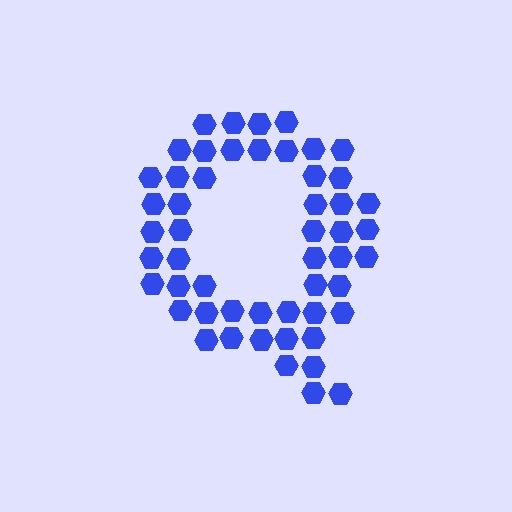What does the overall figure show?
The overall figure shows the letter Q.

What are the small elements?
The small elements are hexagons.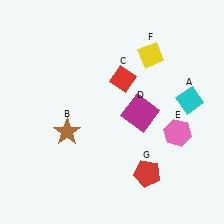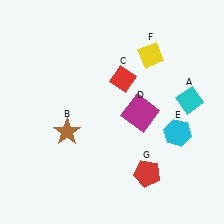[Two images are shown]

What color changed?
The hexagon (E) changed from pink in Image 1 to cyan in Image 2.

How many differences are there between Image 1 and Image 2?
There is 1 difference between the two images.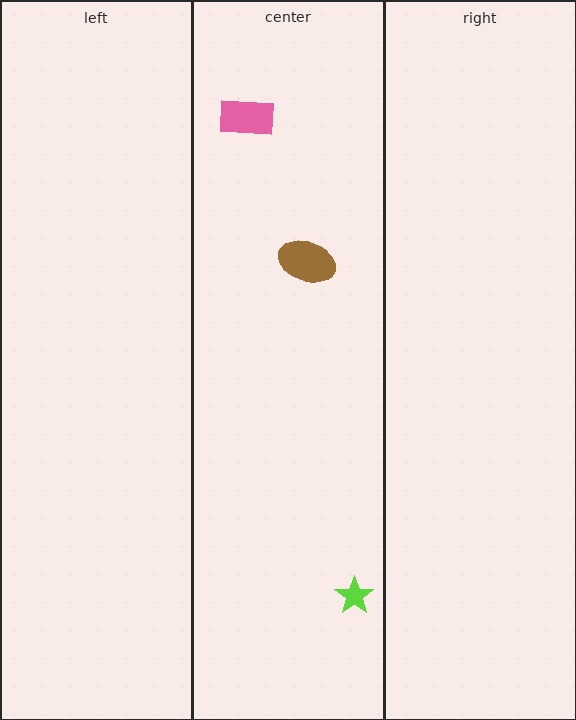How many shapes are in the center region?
3.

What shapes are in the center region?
The brown ellipse, the lime star, the pink rectangle.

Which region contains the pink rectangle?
The center region.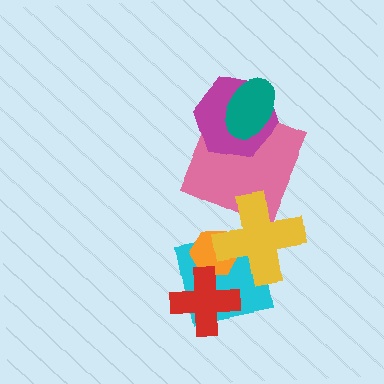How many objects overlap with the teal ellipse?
2 objects overlap with the teal ellipse.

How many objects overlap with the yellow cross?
3 objects overlap with the yellow cross.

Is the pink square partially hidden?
Yes, it is partially covered by another shape.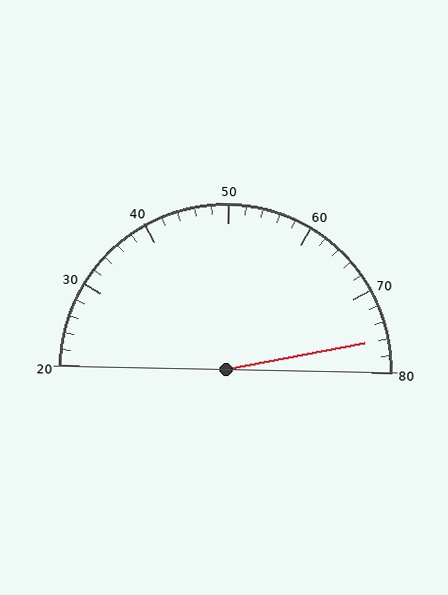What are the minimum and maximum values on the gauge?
The gauge ranges from 20 to 80.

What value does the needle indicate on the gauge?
The needle indicates approximately 76.